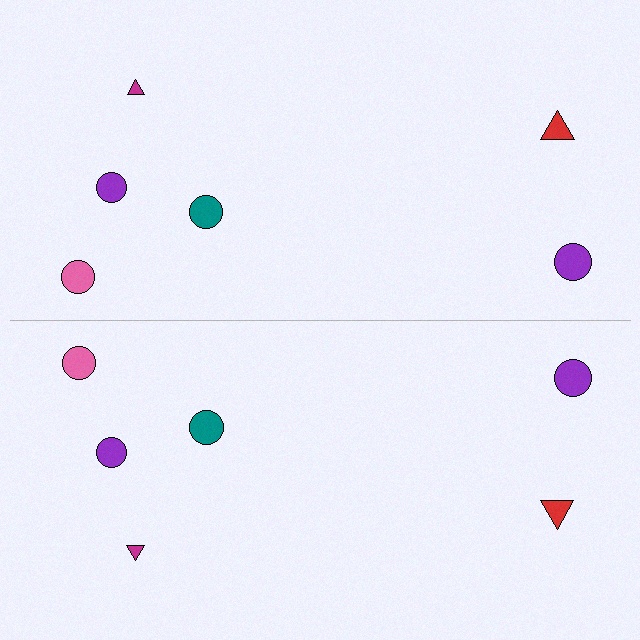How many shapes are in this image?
There are 12 shapes in this image.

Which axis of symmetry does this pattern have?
The pattern has a horizontal axis of symmetry running through the center of the image.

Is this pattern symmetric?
Yes, this pattern has bilateral (reflection) symmetry.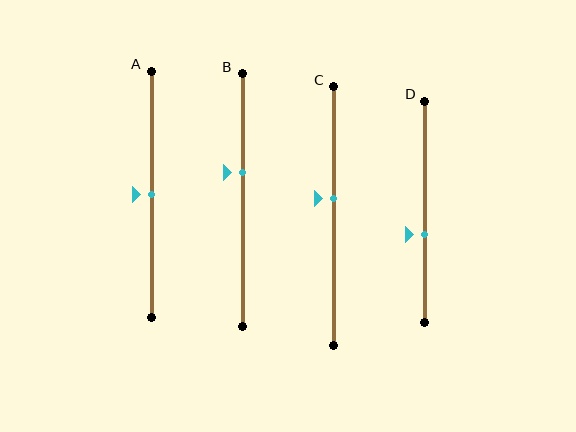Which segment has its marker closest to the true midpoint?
Segment A has its marker closest to the true midpoint.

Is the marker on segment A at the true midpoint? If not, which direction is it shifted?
Yes, the marker on segment A is at the true midpoint.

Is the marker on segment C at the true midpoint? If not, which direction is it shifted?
No, the marker on segment C is shifted upward by about 7% of the segment length.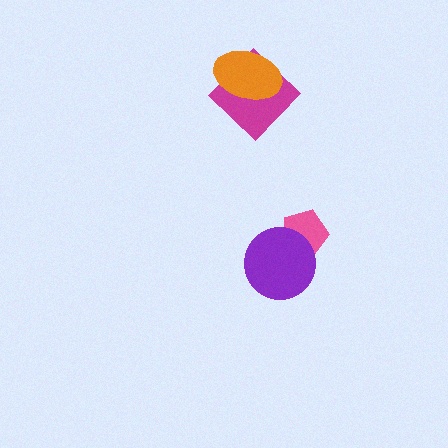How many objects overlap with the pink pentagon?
1 object overlaps with the pink pentagon.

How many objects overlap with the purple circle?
1 object overlaps with the purple circle.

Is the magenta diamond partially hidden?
Yes, it is partially covered by another shape.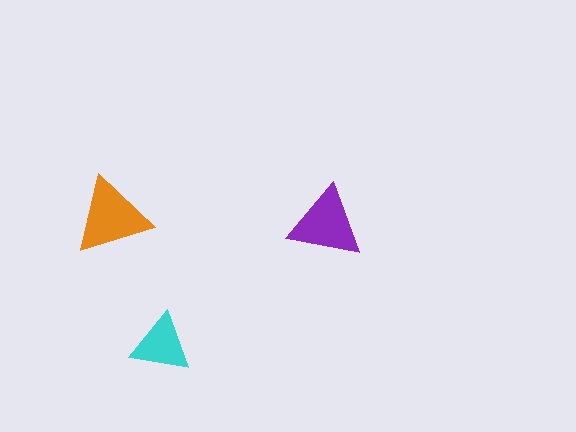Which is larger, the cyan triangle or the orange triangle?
The orange one.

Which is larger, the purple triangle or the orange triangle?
The orange one.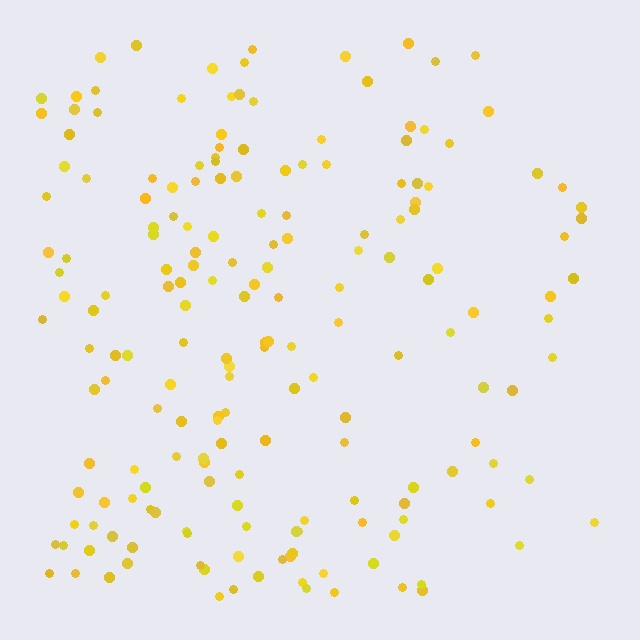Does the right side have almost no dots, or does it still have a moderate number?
Still a moderate number, just noticeably fewer than the left.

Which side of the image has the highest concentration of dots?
The left.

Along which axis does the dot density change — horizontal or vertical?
Horizontal.